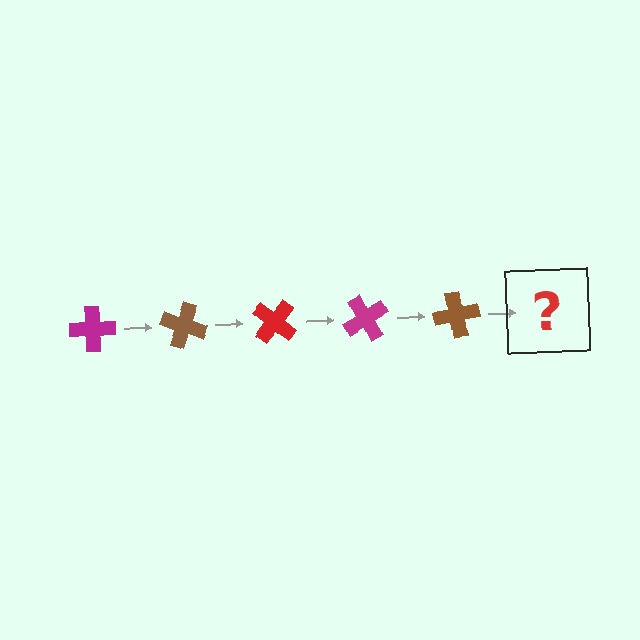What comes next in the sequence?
The next element should be a red cross, rotated 100 degrees from the start.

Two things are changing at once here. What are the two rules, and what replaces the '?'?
The two rules are that it rotates 20 degrees each step and the color cycles through magenta, brown, and red. The '?' should be a red cross, rotated 100 degrees from the start.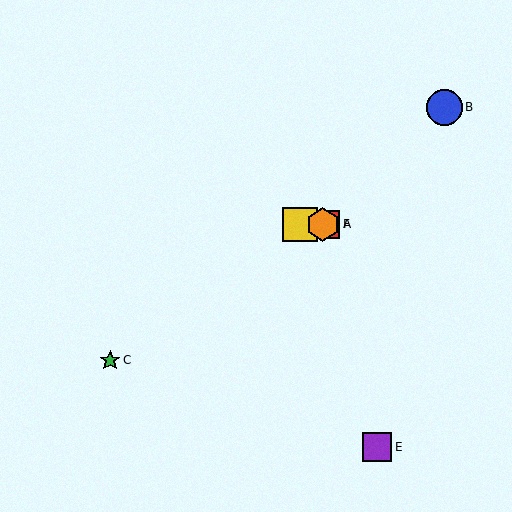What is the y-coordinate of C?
Object C is at y≈360.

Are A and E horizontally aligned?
No, A is at y≈224 and E is at y≈447.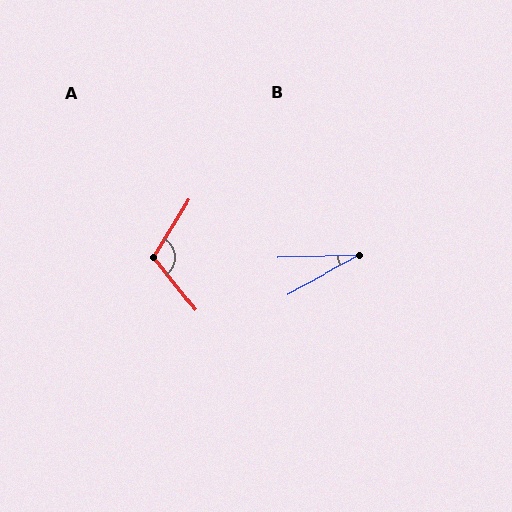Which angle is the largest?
A, at approximately 110 degrees.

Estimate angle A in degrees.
Approximately 110 degrees.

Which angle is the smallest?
B, at approximately 27 degrees.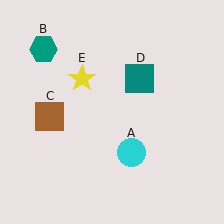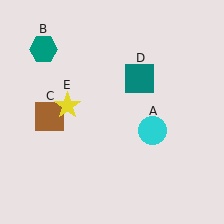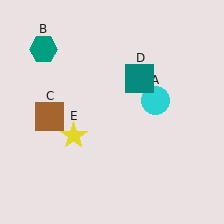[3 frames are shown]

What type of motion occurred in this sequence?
The cyan circle (object A), yellow star (object E) rotated counterclockwise around the center of the scene.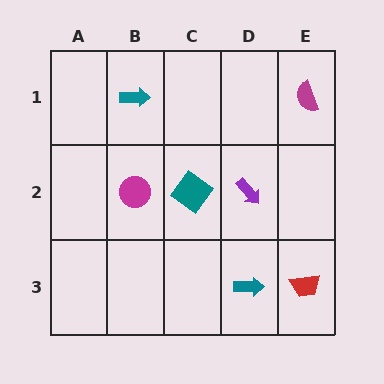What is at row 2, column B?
A magenta circle.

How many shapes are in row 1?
2 shapes.